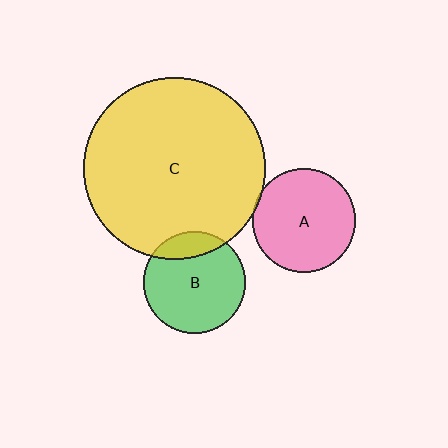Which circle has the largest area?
Circle C (yellow).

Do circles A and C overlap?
Yes.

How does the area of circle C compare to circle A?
Approximately 3.1 times.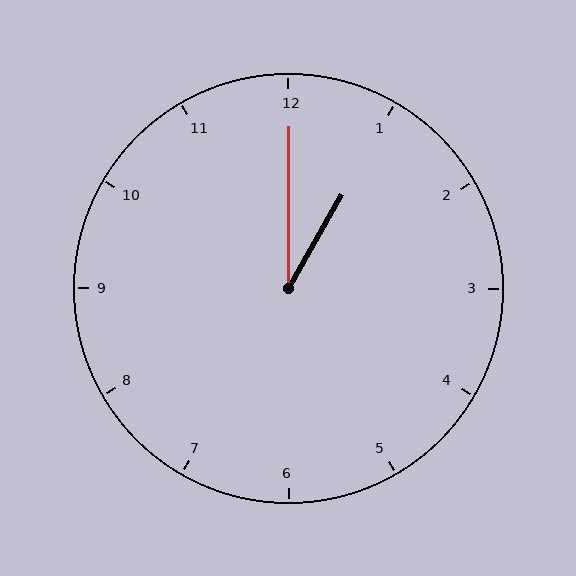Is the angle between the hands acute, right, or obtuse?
It is acute.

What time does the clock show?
1:00.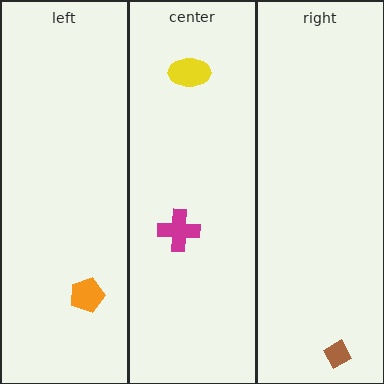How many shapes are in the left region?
1.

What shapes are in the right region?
The brown diamond.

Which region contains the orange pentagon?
The left region.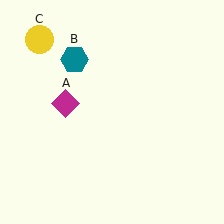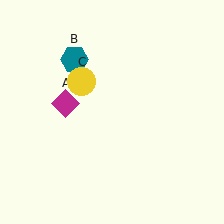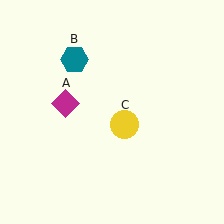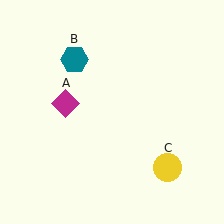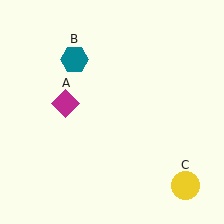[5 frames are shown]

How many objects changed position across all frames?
1 object changed position: yellow circle (object C).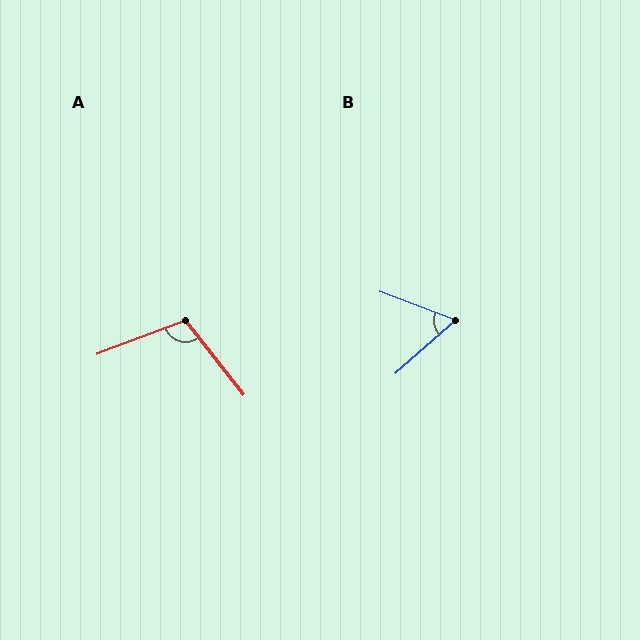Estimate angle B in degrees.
Approximately 62 degrees.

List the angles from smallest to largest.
B (62°), A (107°).